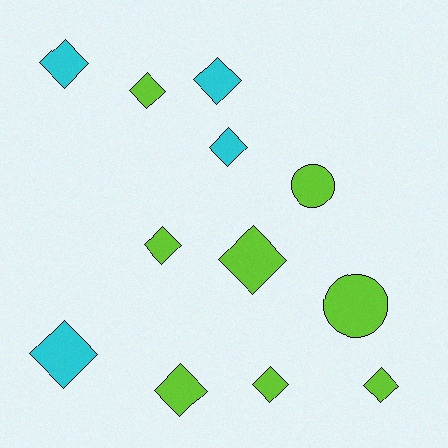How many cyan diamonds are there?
There are 4 cyan diamonds.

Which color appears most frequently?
Lime, with 8 objects.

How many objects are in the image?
There are 12 objects.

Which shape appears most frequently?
Diamond, with 10 objects.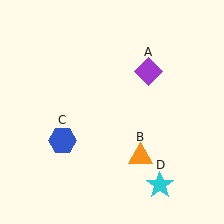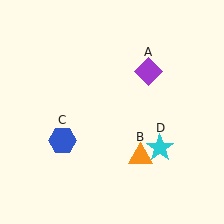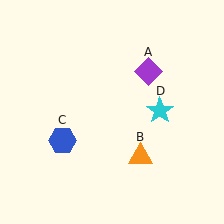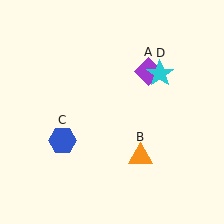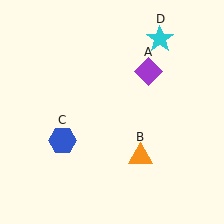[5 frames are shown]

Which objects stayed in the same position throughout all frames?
Purple diamond (object A) and orange triangle (object B) and blue hexagon (object C) remained stationary.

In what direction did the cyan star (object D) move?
The cyan star (object D) moved up.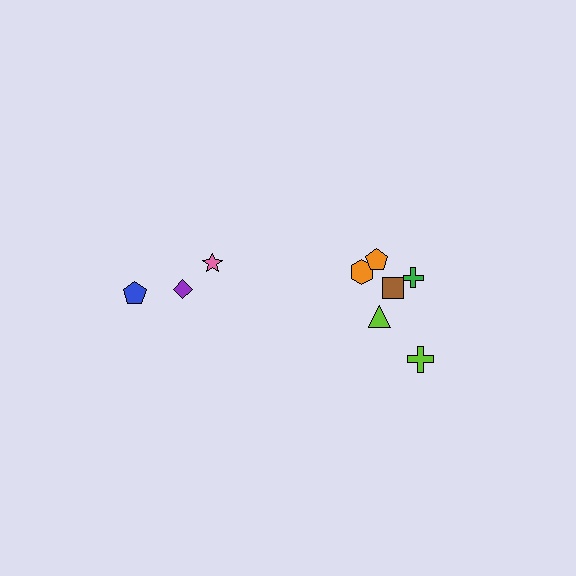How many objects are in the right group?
There are 6 objects.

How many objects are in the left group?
There are 3 objects.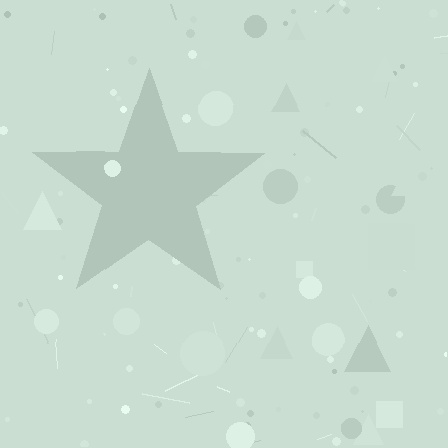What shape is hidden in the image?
A star is hidden in the image.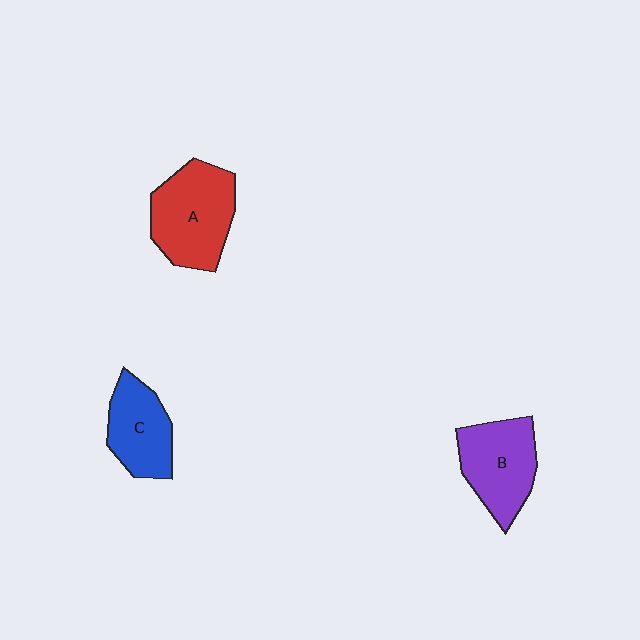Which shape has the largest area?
Shape A (red).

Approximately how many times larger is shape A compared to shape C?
Approximately 1.4 times.